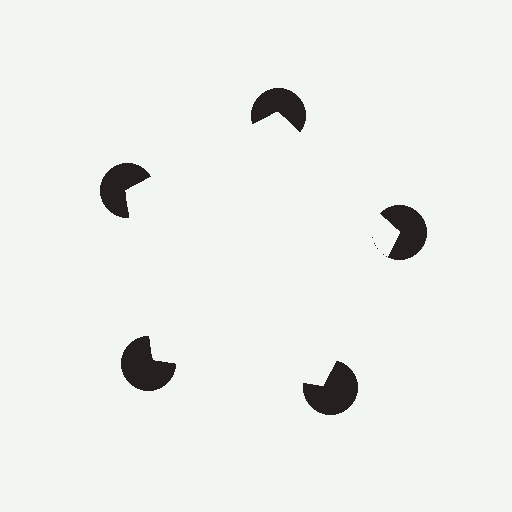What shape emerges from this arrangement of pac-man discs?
An illusory pentagon — its edges are inferred from the aligned wedge cuts in the pac-man discs, not physically drawn.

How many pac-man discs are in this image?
There are 5 — one at each vertex of the illusory pentagon.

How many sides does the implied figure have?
5 sides.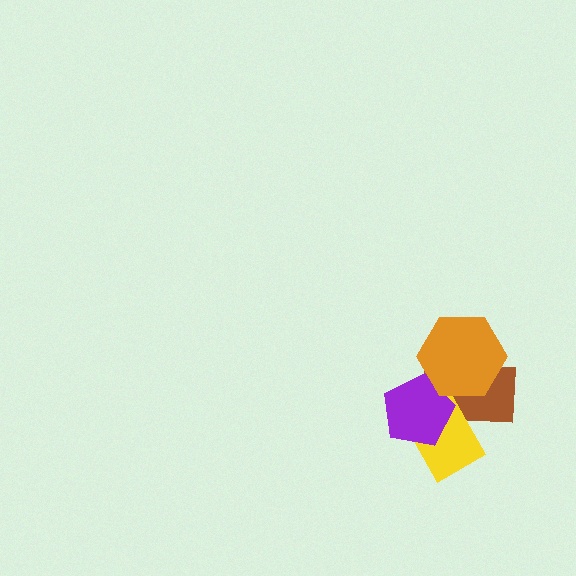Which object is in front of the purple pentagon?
The orange hexagon is in front of the purple pentagon.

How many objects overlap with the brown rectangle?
3 objects overlap with the brown rectangle.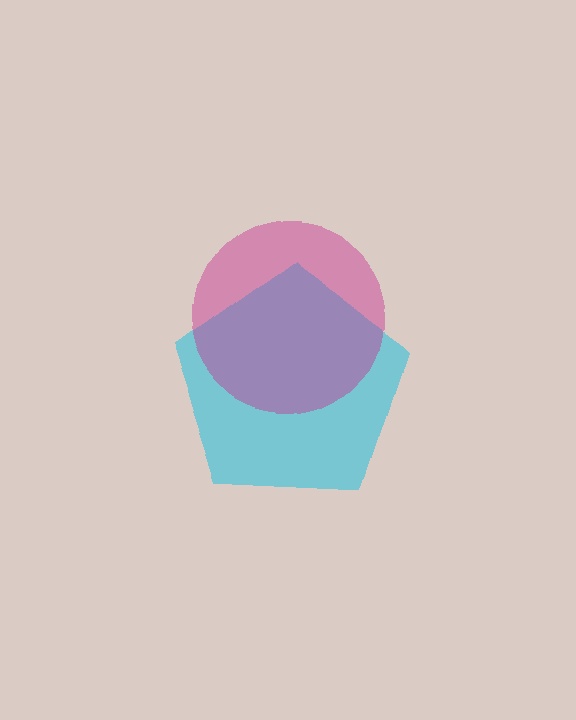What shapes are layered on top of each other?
The layered shapes are: a cyan pentagon, a magenta circle.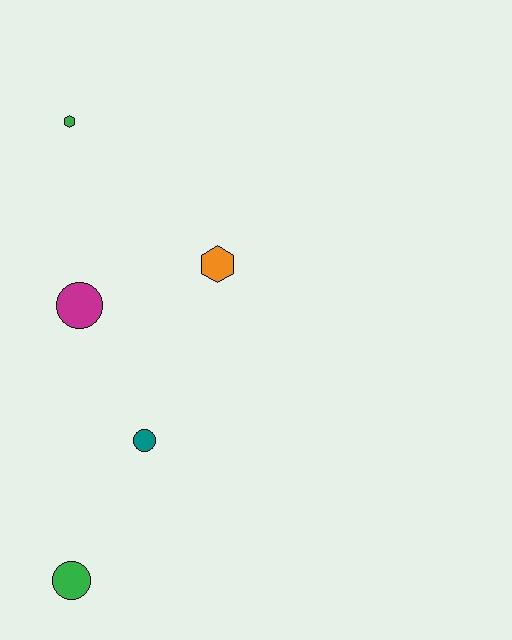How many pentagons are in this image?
There are no pentagons.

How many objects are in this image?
There are 5 objects.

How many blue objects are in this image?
There are no blue objects.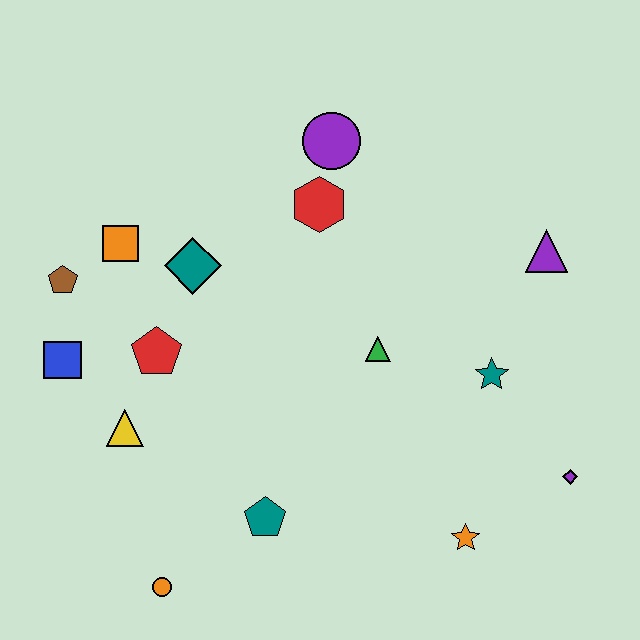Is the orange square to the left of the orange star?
Yes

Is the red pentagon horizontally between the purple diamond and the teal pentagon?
No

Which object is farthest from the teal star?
The brown pentagon is farthest from the teal star.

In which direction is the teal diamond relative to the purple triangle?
The teal diamond is to the left of the purple triangle.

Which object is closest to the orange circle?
The teal pentagon is closest to the orange circle.